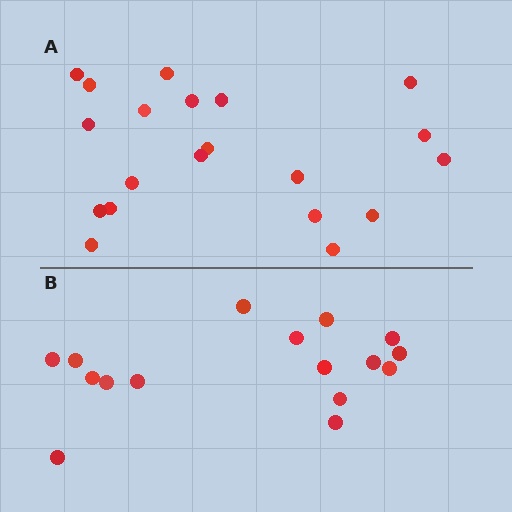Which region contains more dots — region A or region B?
Region A (the top region) has more dots.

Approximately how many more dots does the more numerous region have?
Region A has about 4 more dots than region B.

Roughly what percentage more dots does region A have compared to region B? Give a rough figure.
About 25% more.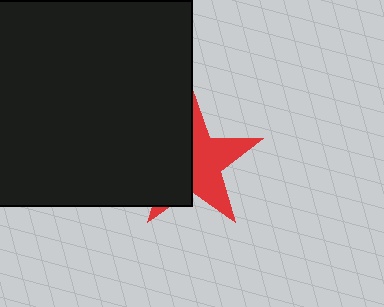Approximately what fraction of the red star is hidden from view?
Roughly 51% of the red star is hidden behind the black square.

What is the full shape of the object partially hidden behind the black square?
The partially hidden object is a red star.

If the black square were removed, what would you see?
You would see the complete red star.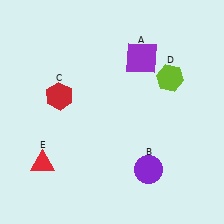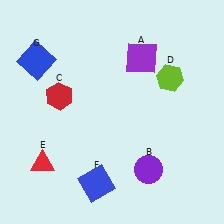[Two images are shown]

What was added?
A blue square (F), a blue square (G) were added in Image 2.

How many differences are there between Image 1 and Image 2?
There are 2 differences between the two images.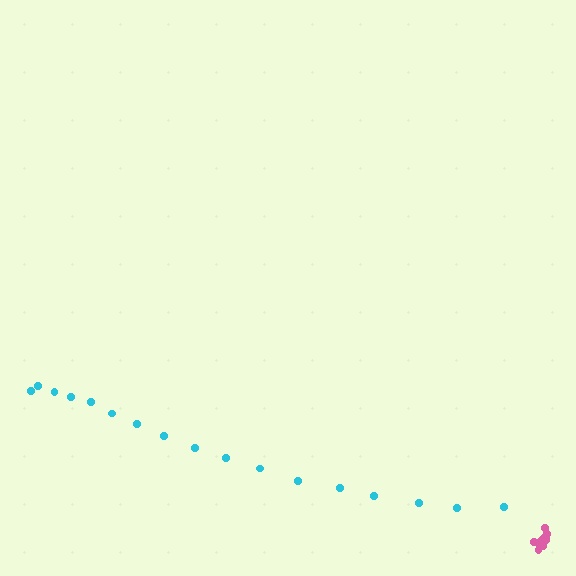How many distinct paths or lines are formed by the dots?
There are 2 distinct paths.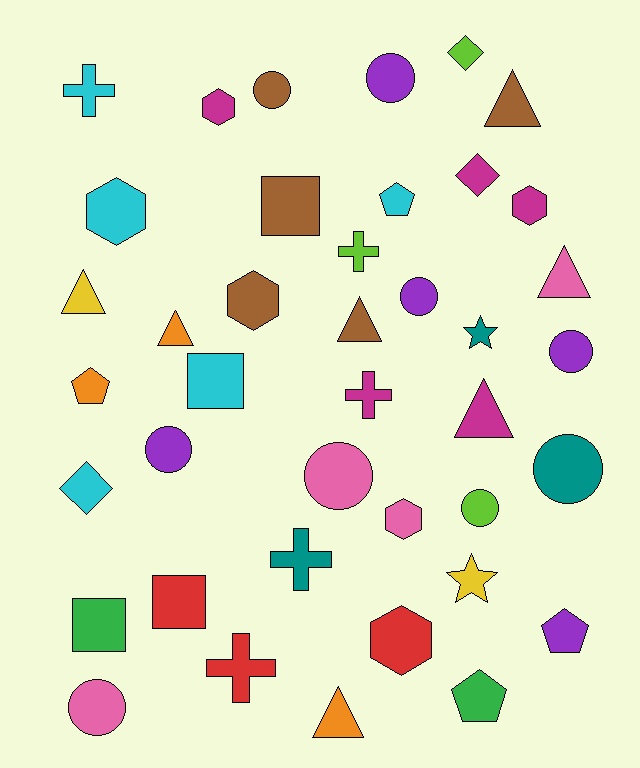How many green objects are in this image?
There are 2 green objects.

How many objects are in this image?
There are 40 objects.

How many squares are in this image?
There are 4 squares.